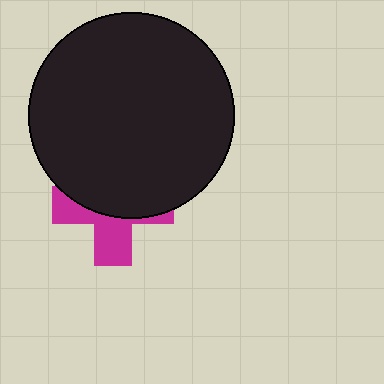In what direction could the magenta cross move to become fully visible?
The magenta cross could move down. That would shift it out from behind the black circle entirely.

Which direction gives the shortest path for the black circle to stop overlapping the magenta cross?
Moving up gives the shortest separation.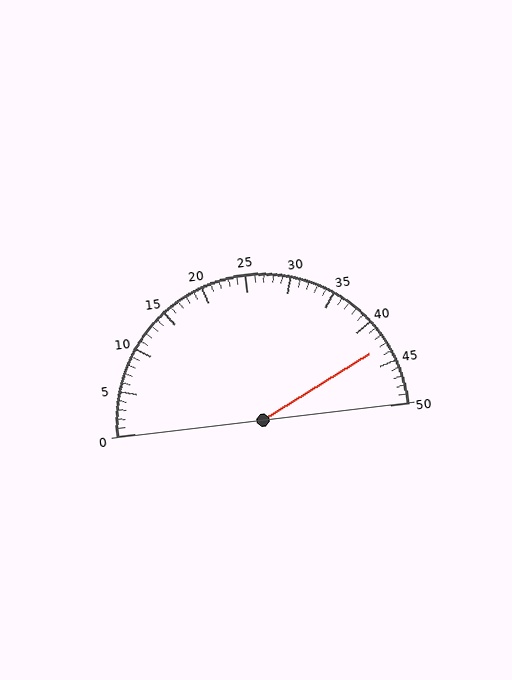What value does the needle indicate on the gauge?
The needle indicates approximately 43.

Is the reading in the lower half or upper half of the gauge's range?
The reading is in the upper half of the range (0 to 50).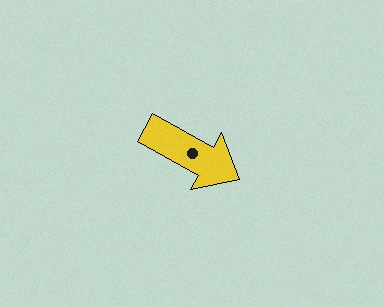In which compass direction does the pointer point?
Southeast.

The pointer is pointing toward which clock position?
Roughly 4 o'clock.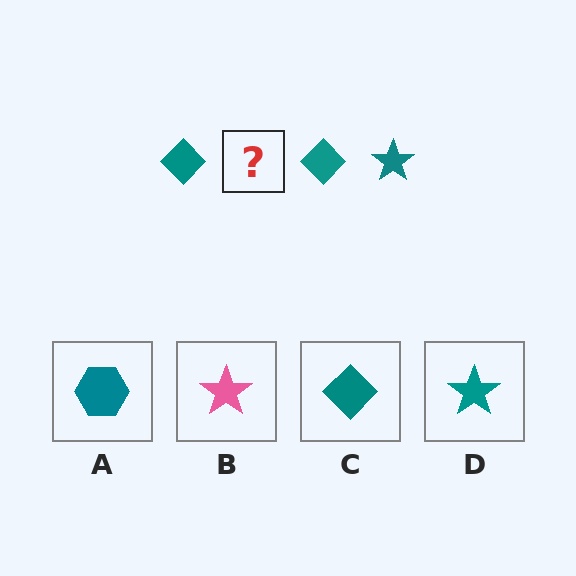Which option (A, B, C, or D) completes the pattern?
D.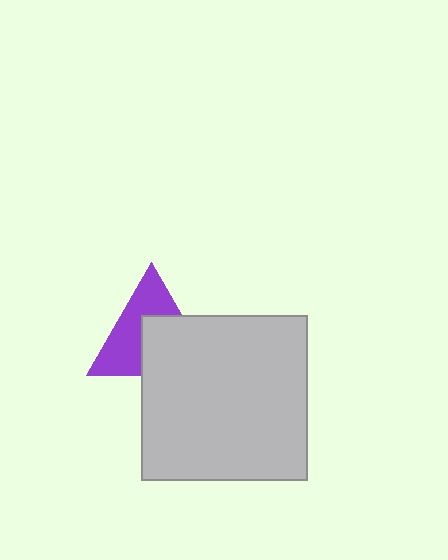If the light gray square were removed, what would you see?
You would see the complete purple triangle.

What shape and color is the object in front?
The object in front is a light gray square.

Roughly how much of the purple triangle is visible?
About half of it is visible (roughly 53%).